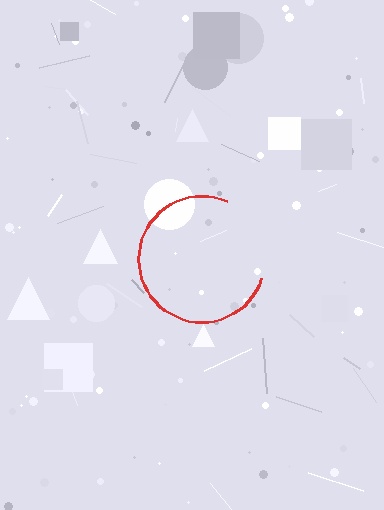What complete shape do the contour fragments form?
The contour fragments form a circle.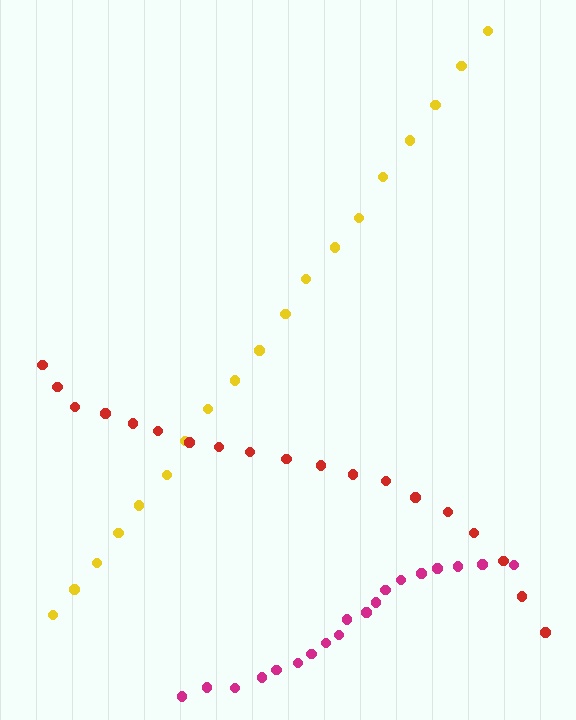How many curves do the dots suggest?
There are 3 distinct paths.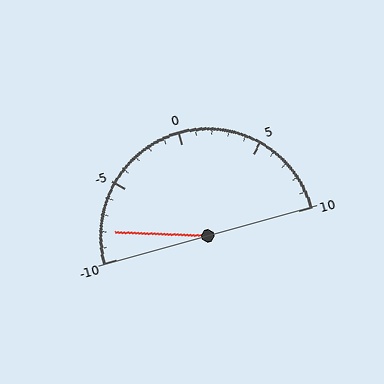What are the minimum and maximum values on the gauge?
The gauge ranges from -10 to 10.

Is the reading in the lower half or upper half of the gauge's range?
The reading is in the lower half of the range (-10 to 10).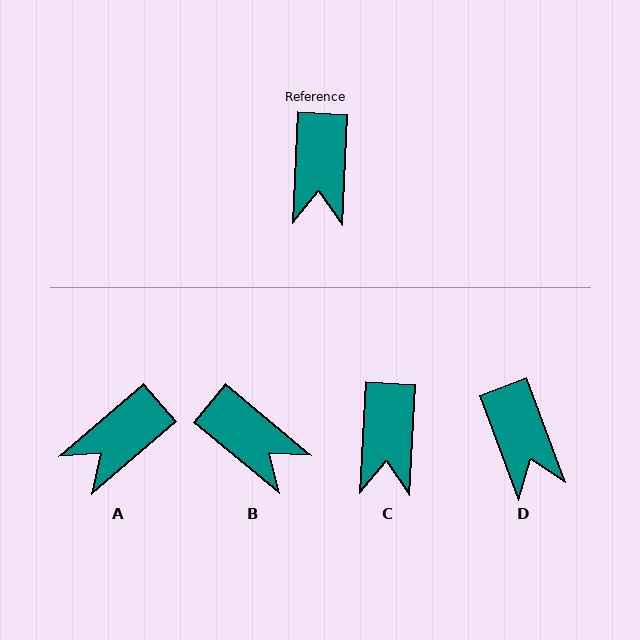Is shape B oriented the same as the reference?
No, it is off by about 53 degrees.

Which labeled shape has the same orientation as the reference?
C.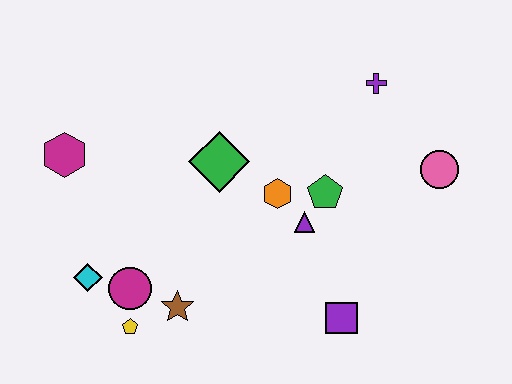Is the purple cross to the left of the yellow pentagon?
No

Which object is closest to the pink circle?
The purple cross is closest to the pink circle.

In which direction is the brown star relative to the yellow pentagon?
The brown star is to the right of the yellow pentagon.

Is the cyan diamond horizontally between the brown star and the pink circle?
No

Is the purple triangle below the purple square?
No